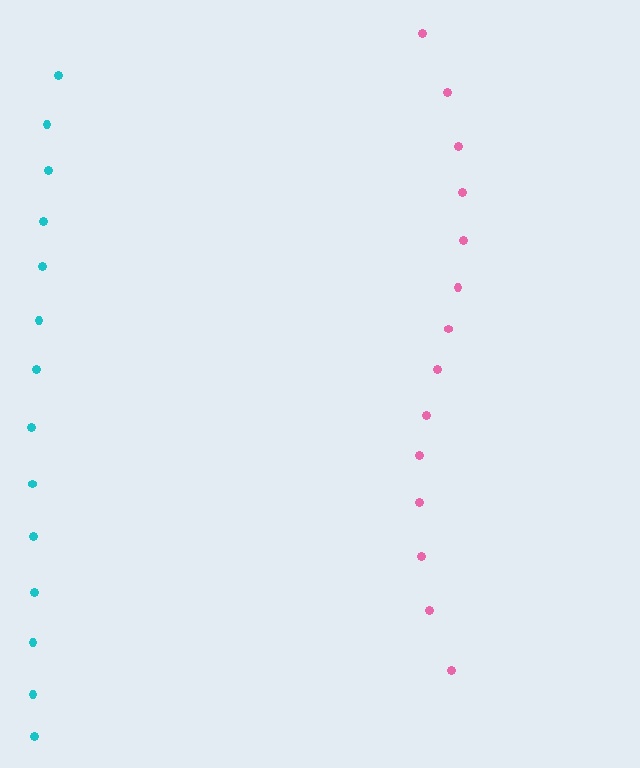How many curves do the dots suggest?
There are 2 distinct paths.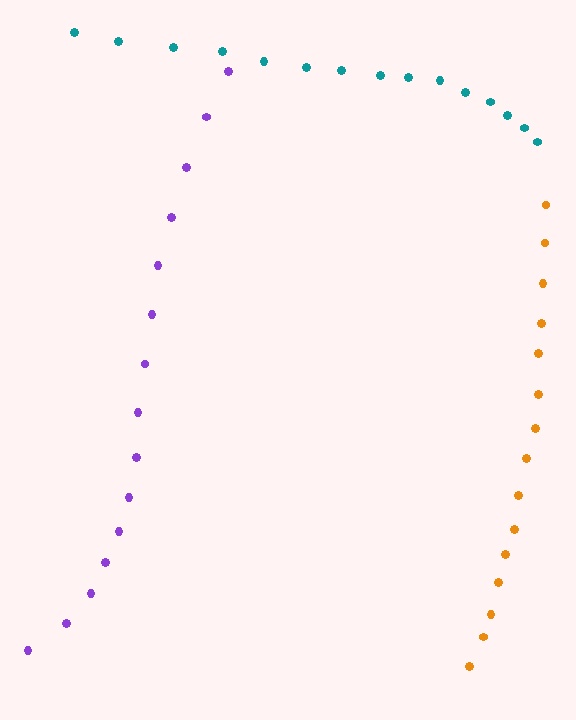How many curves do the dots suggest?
There are 3 distinct paths.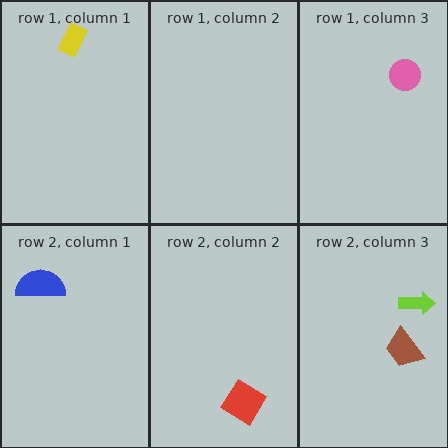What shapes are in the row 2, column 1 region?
The blue semicircle.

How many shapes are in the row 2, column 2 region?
1.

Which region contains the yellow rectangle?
The row 1, column 1 region.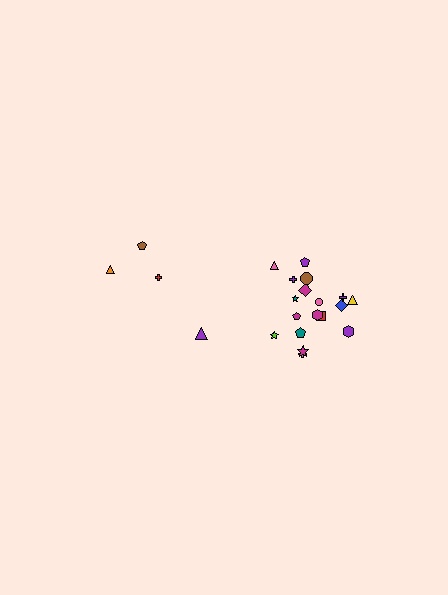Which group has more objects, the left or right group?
The right group.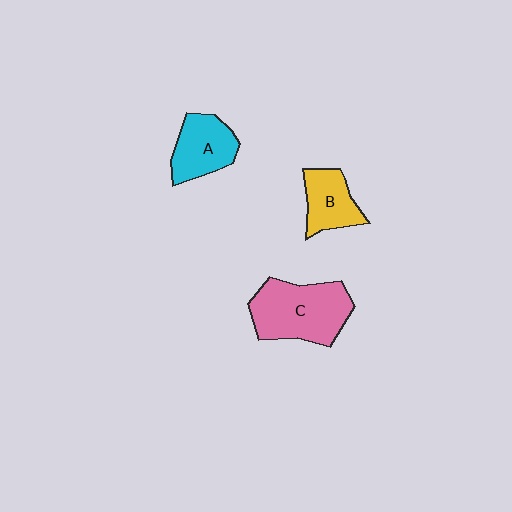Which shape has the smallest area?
Shape B (yellow).